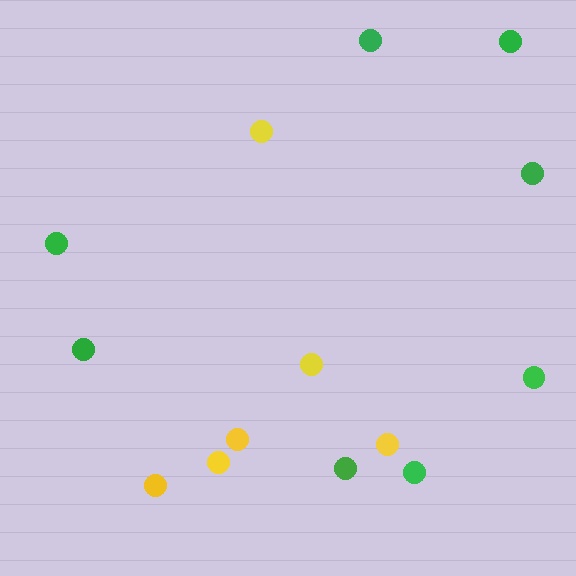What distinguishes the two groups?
There are 2 groups: one group of green circles (8) and one group of yellow circles (6).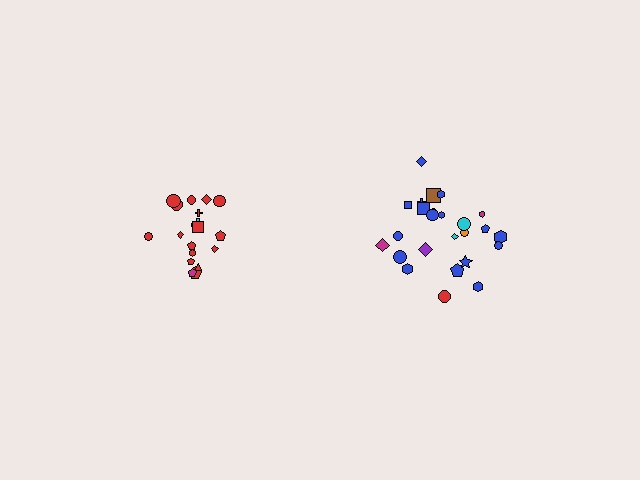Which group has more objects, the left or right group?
The right group.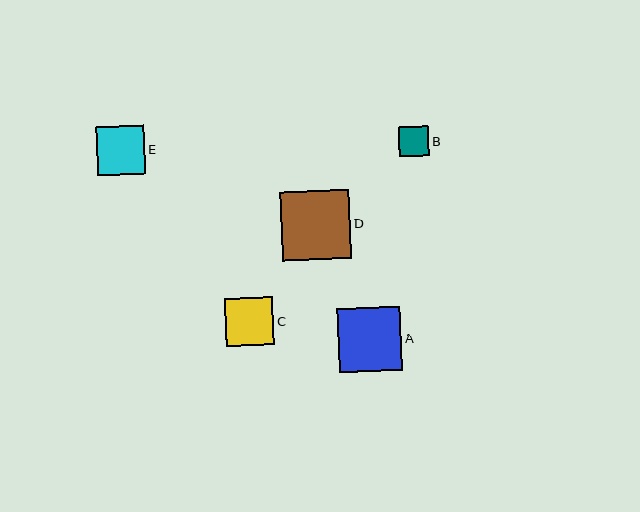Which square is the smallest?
Square B is the smallest with a size of approximately 31 pixels.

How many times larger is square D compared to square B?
Square D is approximately 2.2 times the size of square B.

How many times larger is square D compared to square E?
Square D is approximately 1.4 times the size of square E.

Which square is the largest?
Square D is the largest with a size of approximately 69 pixels.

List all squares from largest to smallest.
From largest to smallest: D, A, E, C, B.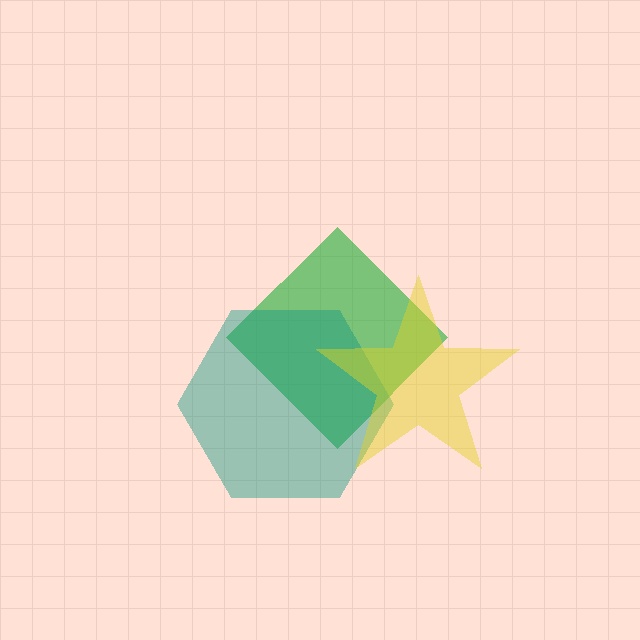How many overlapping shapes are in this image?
There are 3 overlapping shapes in the image.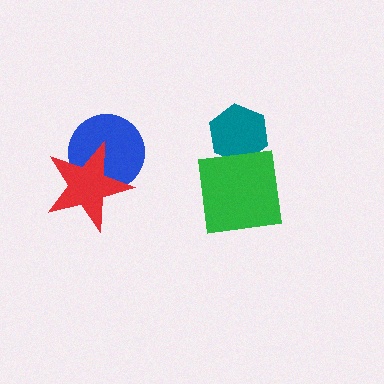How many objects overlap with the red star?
1 object overlaps with the red star.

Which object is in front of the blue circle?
The red star is in front of the blue circle.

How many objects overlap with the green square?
1 object overlaps with the green square.